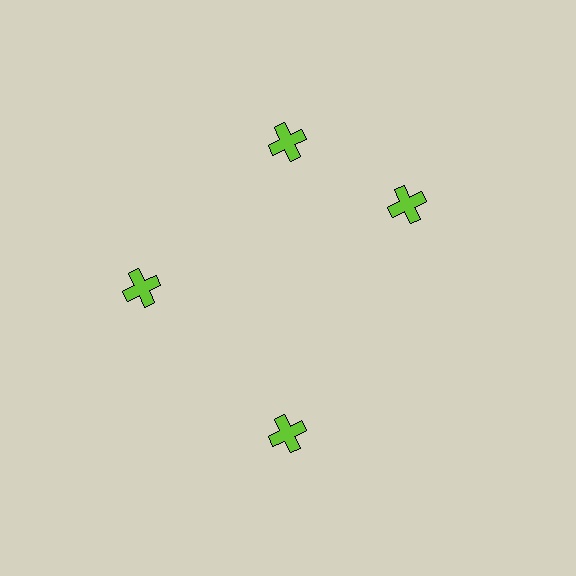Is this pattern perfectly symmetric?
No. The 4 lime crosses are arranged in a ring, but one element near the 3 o'clock position is rotated out of alignment along the ring, breaking the 4-fold rotational symmetry.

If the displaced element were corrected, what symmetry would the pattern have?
It would have 4-fold rotational symmetry — the pattern would map onto itself every 90 degrees.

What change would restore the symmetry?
The symmetry would be restored by rotating it back into even spacing with its neighbors so that all 4 crosses sit at equal angles and equal distance from the center.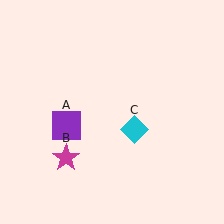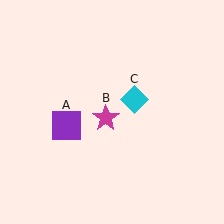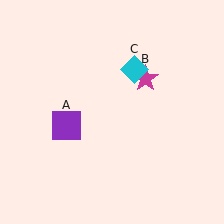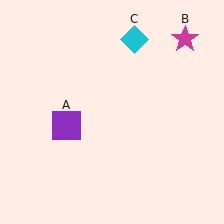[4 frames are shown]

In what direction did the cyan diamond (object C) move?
The cyan diamond (object C) moved up.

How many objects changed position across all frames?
2 objects changed position: magenta star (object B), cyan diamond (object C).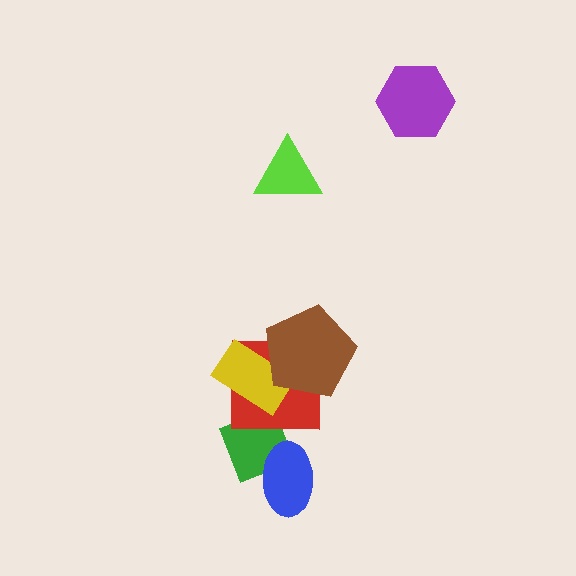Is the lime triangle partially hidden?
No, no other shape covers it.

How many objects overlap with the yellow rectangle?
3 objects overlap with the yellow rectangle.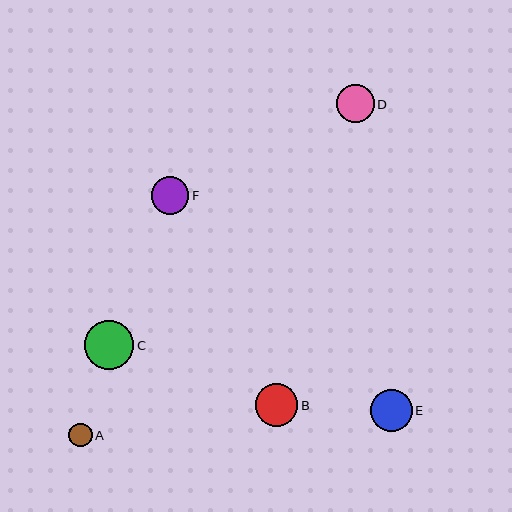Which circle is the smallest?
Circle A is the smallest with a size of approximately 23 pixels.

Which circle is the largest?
Circle C is the largest with a size of approximately 49 pixels.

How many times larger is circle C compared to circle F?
Circle C is approximately 1.3 times the size of circle F.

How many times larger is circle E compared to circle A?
Circle E is approximately 1.8 times the size of circle A.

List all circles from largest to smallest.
From largest to smallest: C, B, E, F, D, A.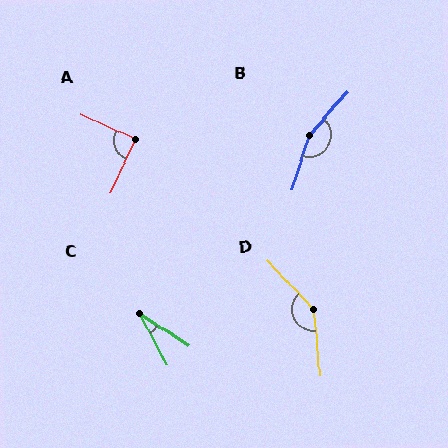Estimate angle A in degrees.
Approximately 89 degrees.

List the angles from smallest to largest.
C (29°), A (89°), D (141°), B (156°).